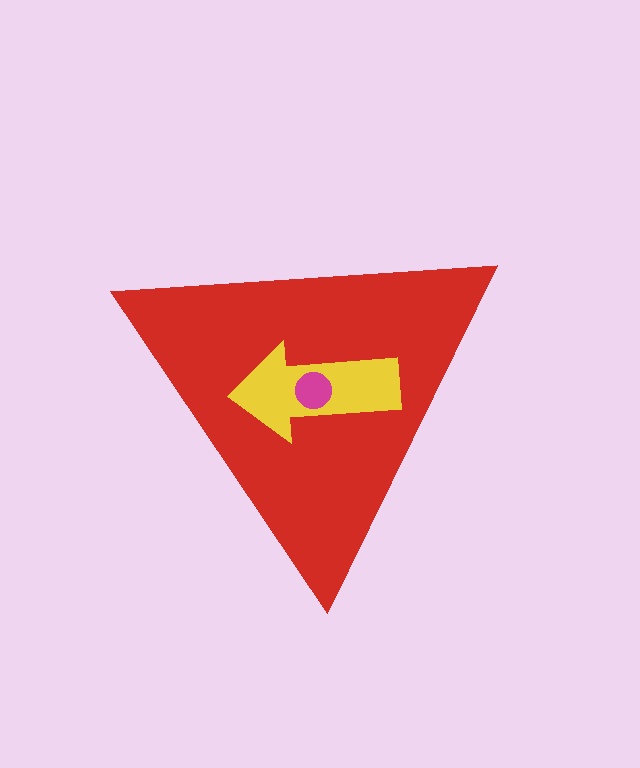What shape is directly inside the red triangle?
The yellow arrow.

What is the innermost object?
The magenta circle.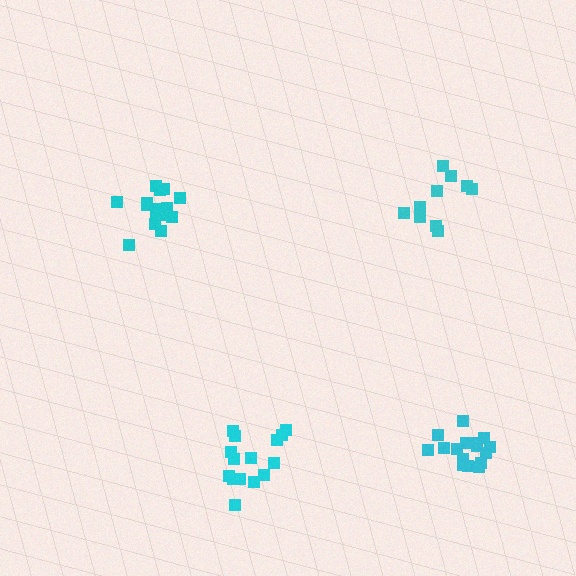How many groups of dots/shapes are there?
There are 4 groups.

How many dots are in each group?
Group 1: 15 dots, Group 2: 10 dots, Group 3: 16 dots, Group 4: 15 dots (56 total).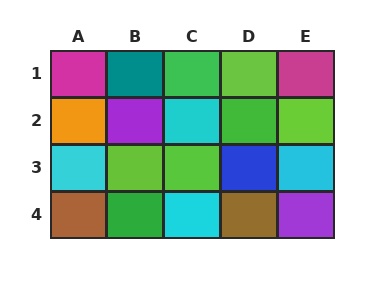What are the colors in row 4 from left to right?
Brown, green, cyan, brown, purple.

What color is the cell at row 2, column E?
Lime.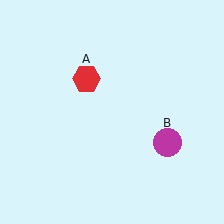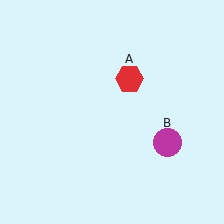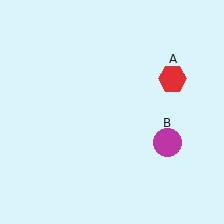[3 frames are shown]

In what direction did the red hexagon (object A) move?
The red hexagon (object A) moved right.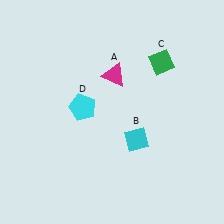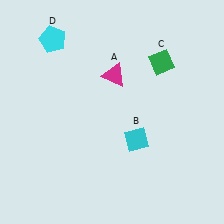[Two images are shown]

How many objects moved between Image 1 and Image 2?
1 object moved between the two images.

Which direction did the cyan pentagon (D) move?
The cyan pentagon (D) moved up.